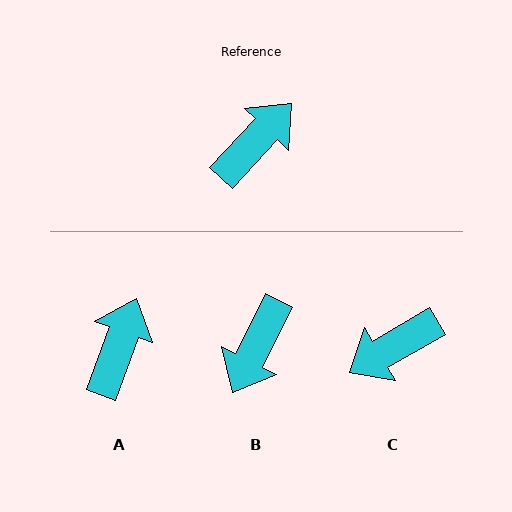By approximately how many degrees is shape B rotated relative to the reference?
Approximately 164 degrees clockwise.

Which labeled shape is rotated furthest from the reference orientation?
B, about 164 degrees away.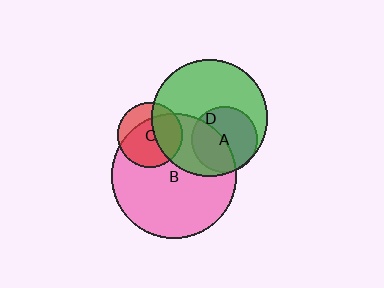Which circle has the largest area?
Circle B (pink).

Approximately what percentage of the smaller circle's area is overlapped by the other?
Approximately 100%.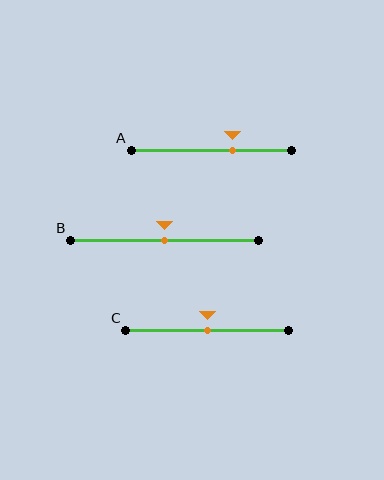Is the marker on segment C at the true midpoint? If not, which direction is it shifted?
Yes, the marker on segment C is at the true midpoint.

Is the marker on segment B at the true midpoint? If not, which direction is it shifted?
Yes, the marker on segment B is at the true midpoint.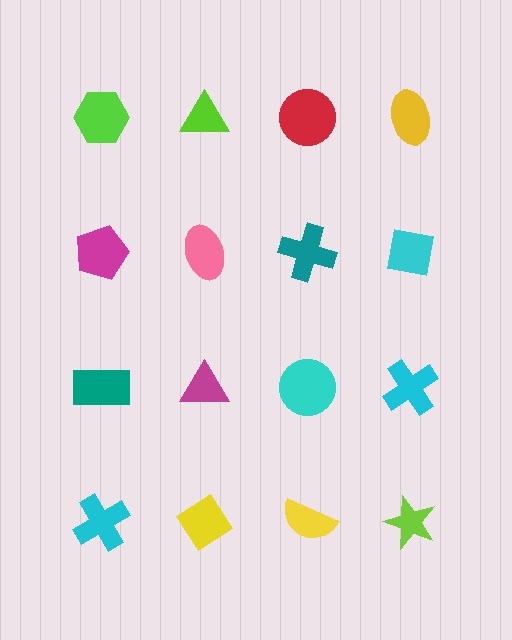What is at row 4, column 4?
A lime star.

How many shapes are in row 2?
4 shapes.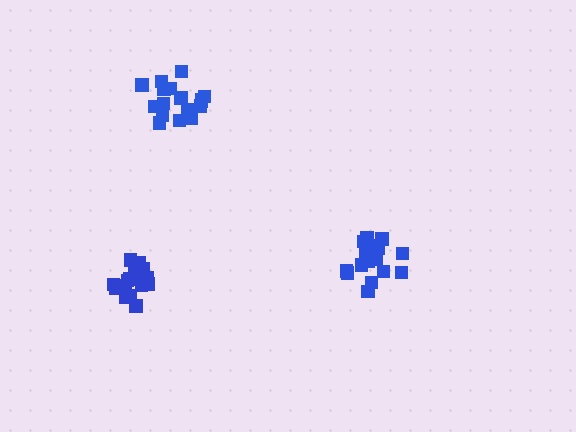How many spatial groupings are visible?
There are 3 spatial groupings.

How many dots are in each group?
Group 1: 17 dots, Group 2: 19 dots, Group 3: 19 dots (55 total).